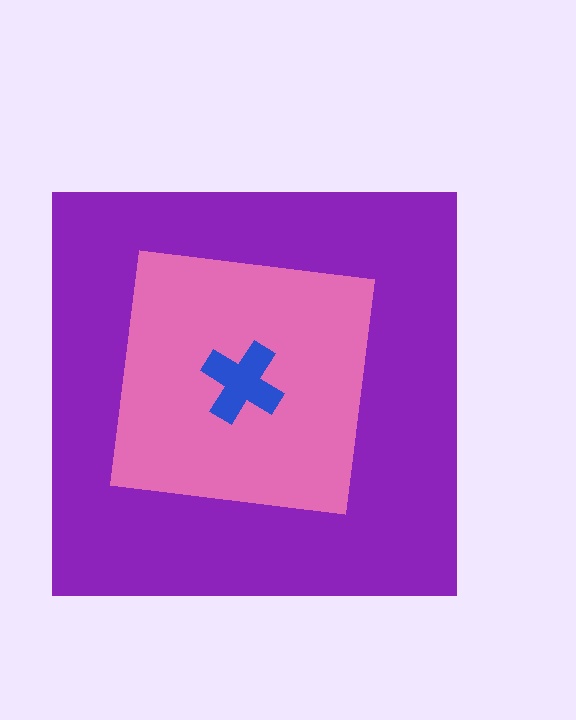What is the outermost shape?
The purple square.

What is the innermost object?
The blue cross.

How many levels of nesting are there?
3.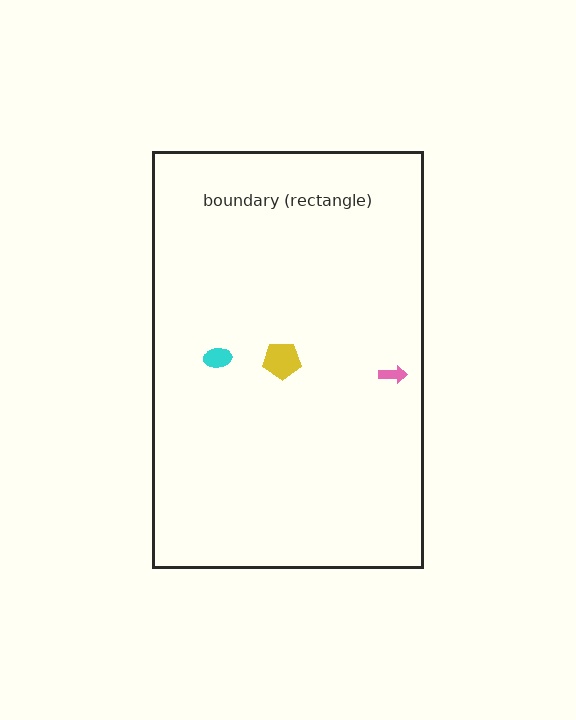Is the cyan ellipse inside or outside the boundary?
Inside.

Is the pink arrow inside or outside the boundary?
Inside.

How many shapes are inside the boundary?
3 inside, 0 outside.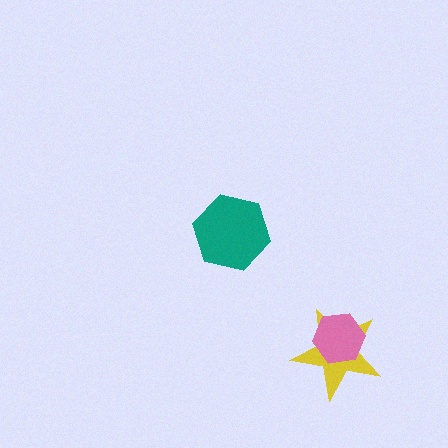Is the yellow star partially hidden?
Yes, it is partially covered by another shape.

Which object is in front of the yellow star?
The pink hexagon is in front of the yellow star.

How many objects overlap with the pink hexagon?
1 object overlaps with the pink hexagon.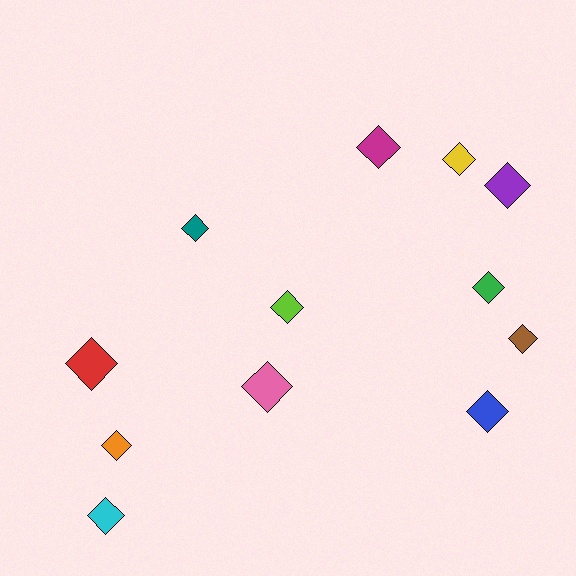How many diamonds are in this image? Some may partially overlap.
There are 12 diamonds.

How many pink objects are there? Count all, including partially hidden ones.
There is 1 pink object.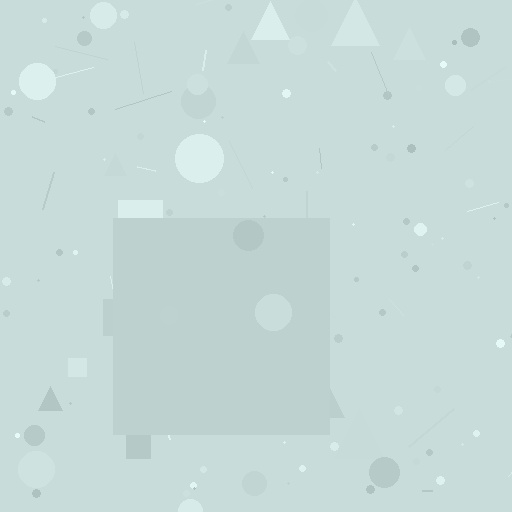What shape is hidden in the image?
A square is hidden in the image.